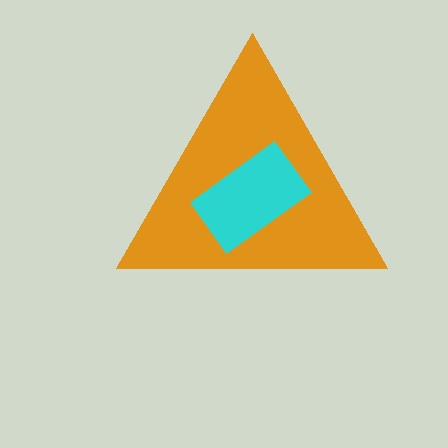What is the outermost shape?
The orange triangle.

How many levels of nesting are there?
2.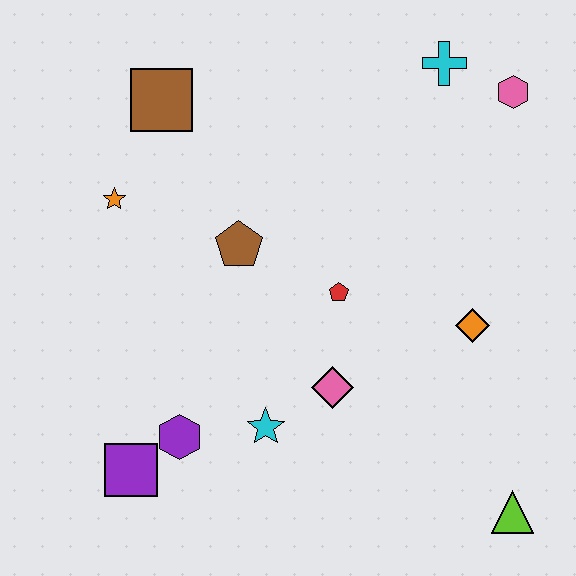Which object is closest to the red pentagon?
The pink diamond is closest to the red pentagon.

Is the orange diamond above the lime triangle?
Yes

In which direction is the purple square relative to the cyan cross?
The purple square is below the cyan cross.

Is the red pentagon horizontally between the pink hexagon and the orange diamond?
No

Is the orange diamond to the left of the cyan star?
No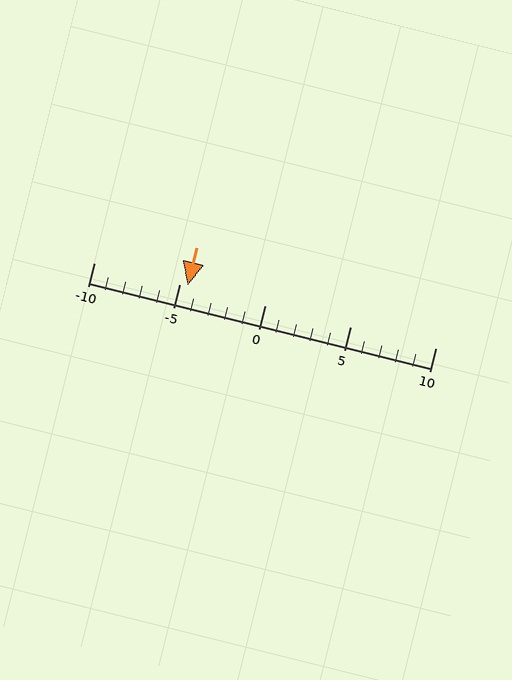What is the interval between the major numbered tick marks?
The major tick marks are spaced 5 units apart.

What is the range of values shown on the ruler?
The ruler shows values from -10 to 10.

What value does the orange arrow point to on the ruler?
The orange arrow points to approximately -4.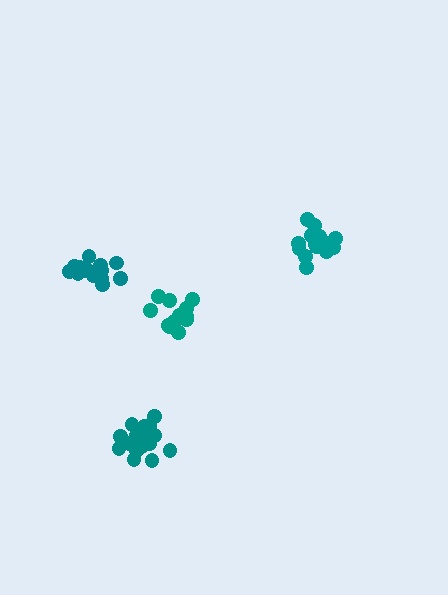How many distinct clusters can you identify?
There are 4 distinct clusters.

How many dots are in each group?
Group 1: 16 dots, Group 2: 17 dots, Group 3: 17 dots, Group 4: 12 dots (62 total).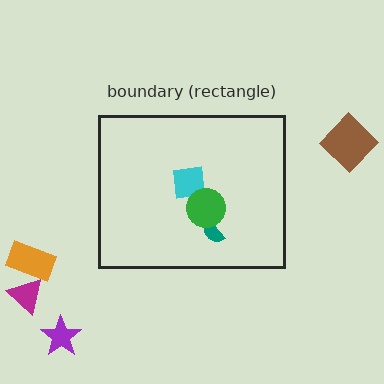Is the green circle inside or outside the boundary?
Inside.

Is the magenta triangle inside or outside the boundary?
Outside.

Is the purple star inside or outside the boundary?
Outside.